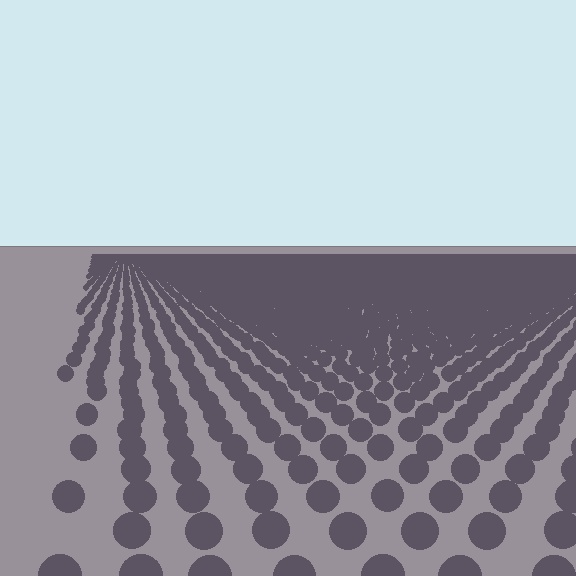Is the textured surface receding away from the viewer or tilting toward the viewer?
The surface is receding away from the viewer. Texture elements get smaller and denser toward the top.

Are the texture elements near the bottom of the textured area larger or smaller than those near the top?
Larger. Near the bottom, elements are closer to the viewer and appear at a bigger on-screen size.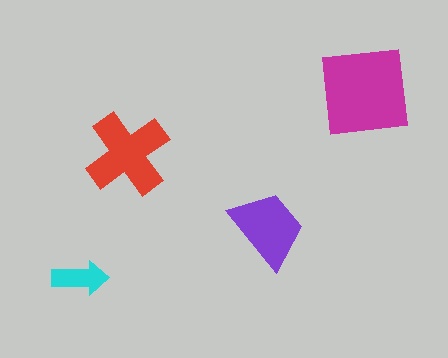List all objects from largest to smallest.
The magenta square, the red cross, the purple trapezoid, the cyan arrow.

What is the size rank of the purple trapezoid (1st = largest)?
3rd.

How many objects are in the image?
There are 4 objects in the image.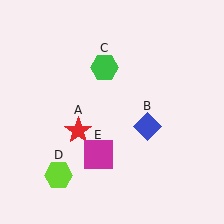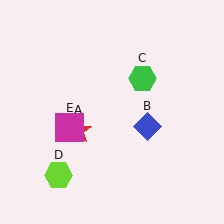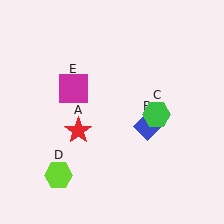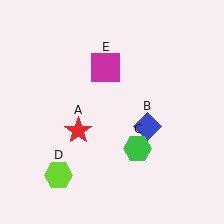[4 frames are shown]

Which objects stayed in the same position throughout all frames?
Red star (object A) and blue diamond (object B) and lime hexagon (object D) remained stationary.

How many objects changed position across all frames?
2 objects changed position: green hexagon (object C), magenta square (object E).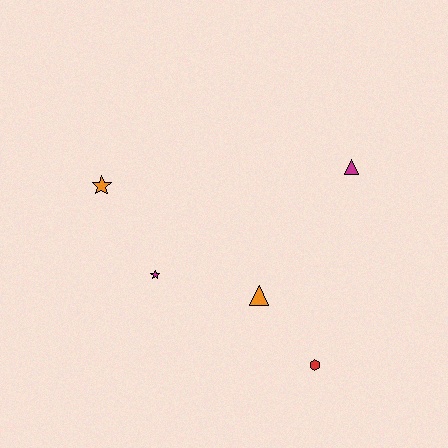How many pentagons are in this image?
There are no pentagons.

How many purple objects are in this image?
There are no purple objects.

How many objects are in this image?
There are 5 objects.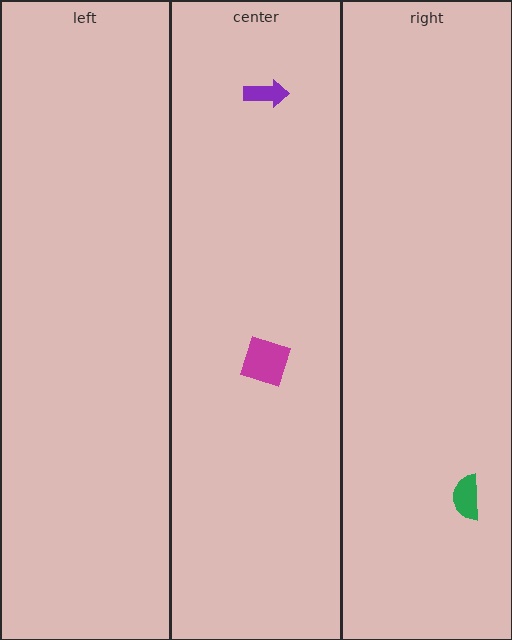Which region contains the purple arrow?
The center region.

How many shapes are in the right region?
1.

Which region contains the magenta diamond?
The center region.